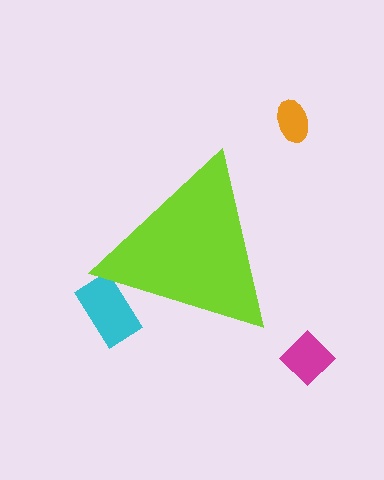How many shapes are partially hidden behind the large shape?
1 shape is partially hidden.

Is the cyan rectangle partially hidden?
Yes, the cyan rectangle is partially hidden behind the lime triangle.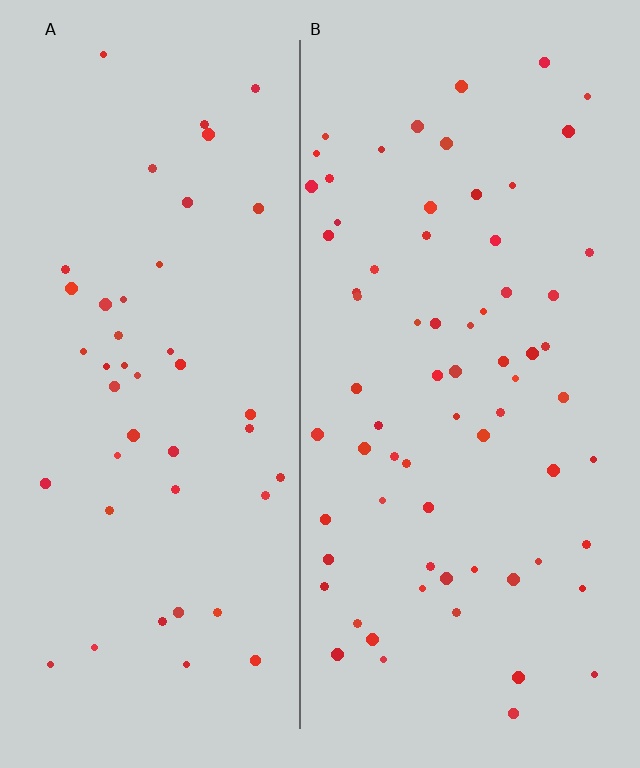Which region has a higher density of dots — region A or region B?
B (the right).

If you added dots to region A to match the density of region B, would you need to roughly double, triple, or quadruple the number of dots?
Approximately double.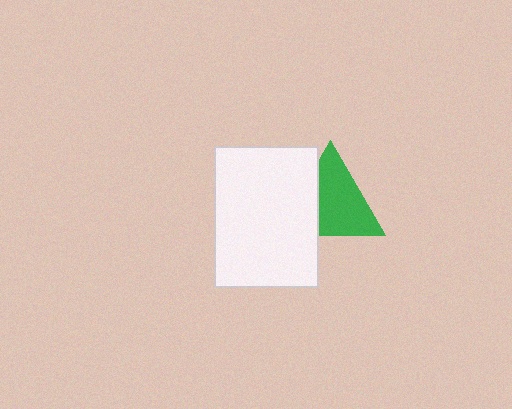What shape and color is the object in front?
The object in front is a white rectangle.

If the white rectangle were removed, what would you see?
You would see the complete green triangle.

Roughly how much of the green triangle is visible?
Most of it is visible (roughly 68%).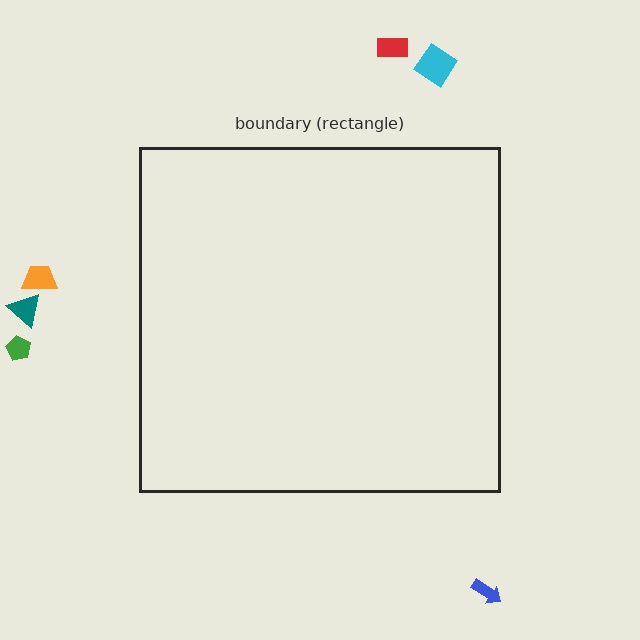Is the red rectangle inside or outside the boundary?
Outside.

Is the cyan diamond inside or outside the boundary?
Outside.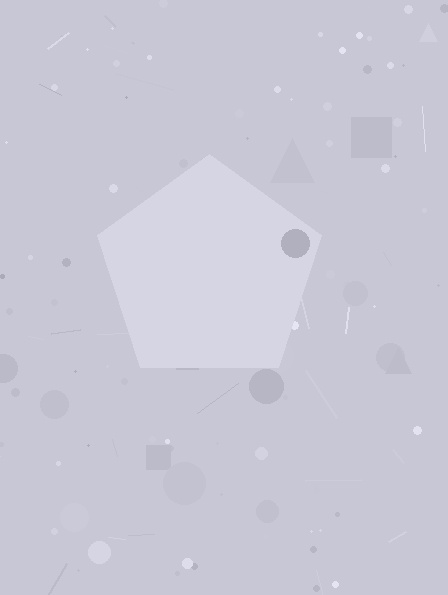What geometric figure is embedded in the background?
A pentagon is embedded in the background.